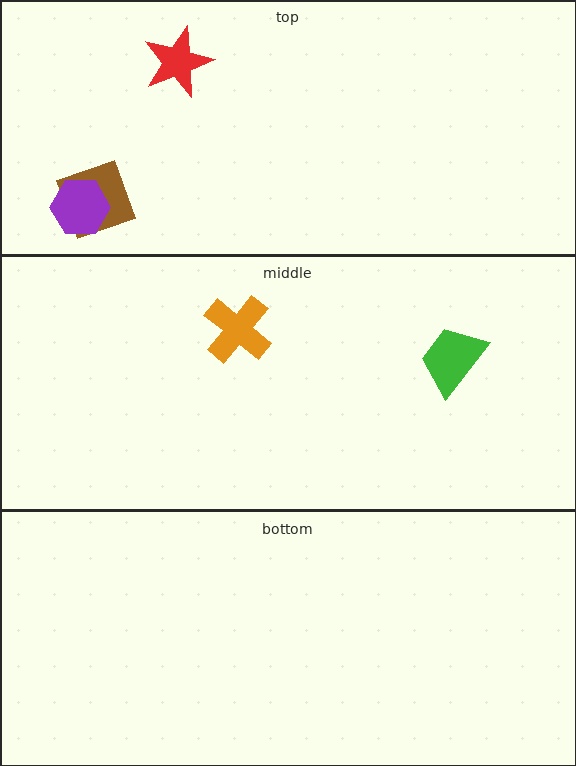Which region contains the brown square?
The top region.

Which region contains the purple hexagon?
The top region.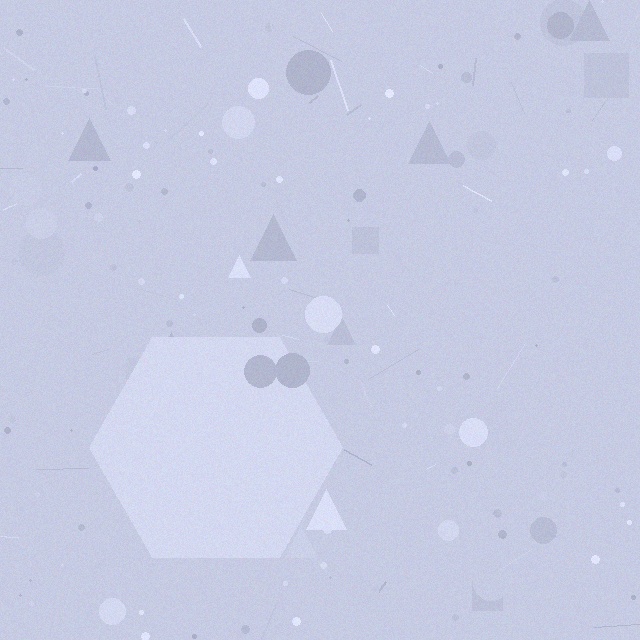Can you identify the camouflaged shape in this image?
The camouflaged shape is a hexagon.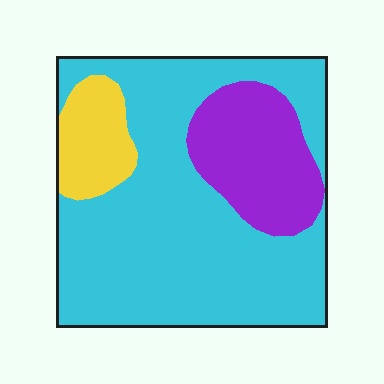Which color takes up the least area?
Yellow, at roughly 10%.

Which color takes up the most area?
Cyan, at roughly 70%.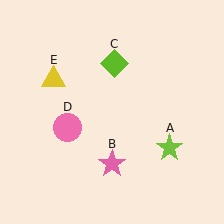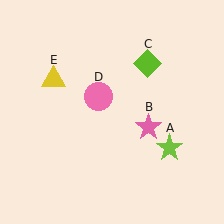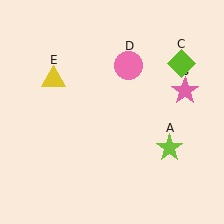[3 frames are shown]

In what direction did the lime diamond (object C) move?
The lime diamond (object C) moved right.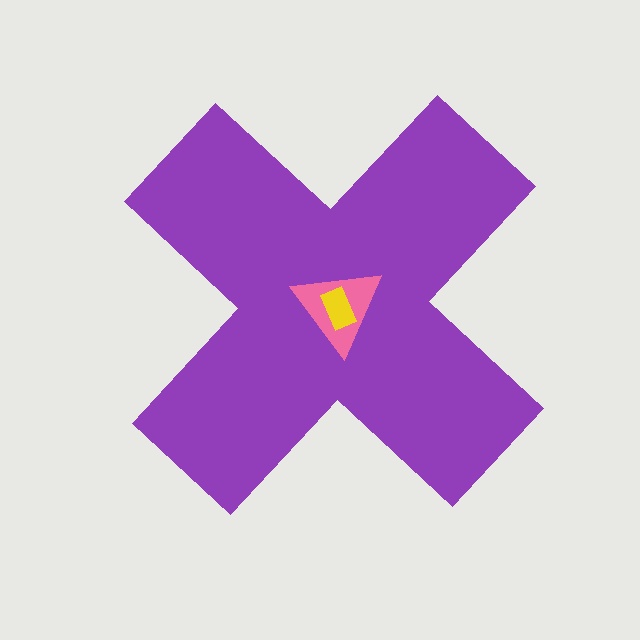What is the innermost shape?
The yellow rectangle.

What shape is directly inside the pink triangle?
The yellow rectangle.